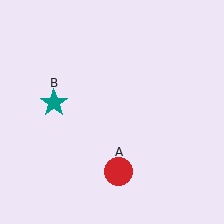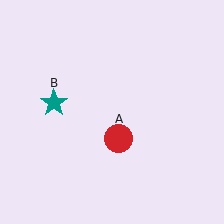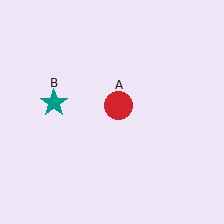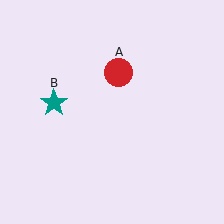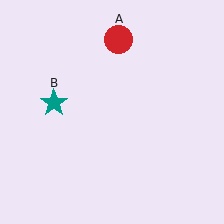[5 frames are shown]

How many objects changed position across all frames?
1 object changed position: red circle (object A).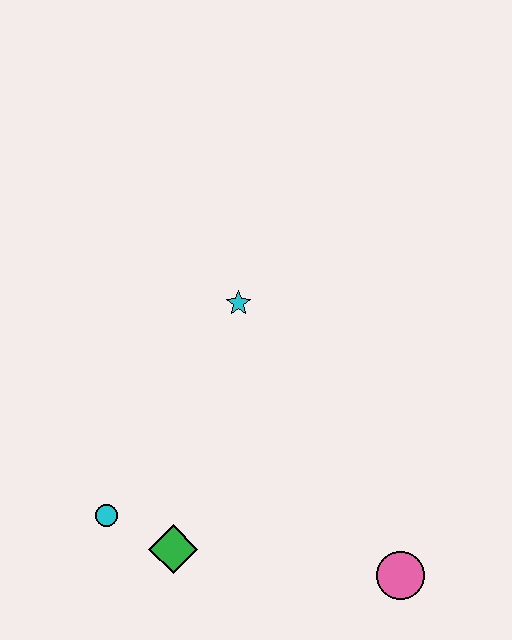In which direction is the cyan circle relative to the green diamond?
The cyan circle is to the left of the green diamond.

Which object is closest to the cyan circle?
The green diamond is closest to the cyan circle.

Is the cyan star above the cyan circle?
Yes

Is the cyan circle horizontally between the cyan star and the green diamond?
No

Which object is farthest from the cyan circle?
The pink circle is farthest from the cyan circle.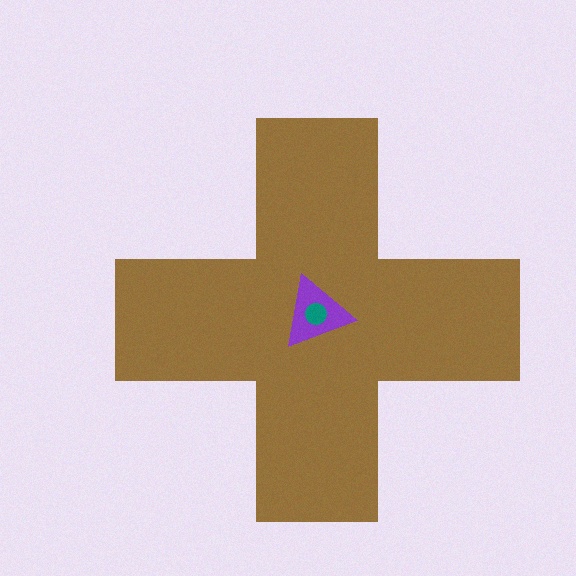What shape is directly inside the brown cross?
The purple triangle.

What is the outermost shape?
The brown cross.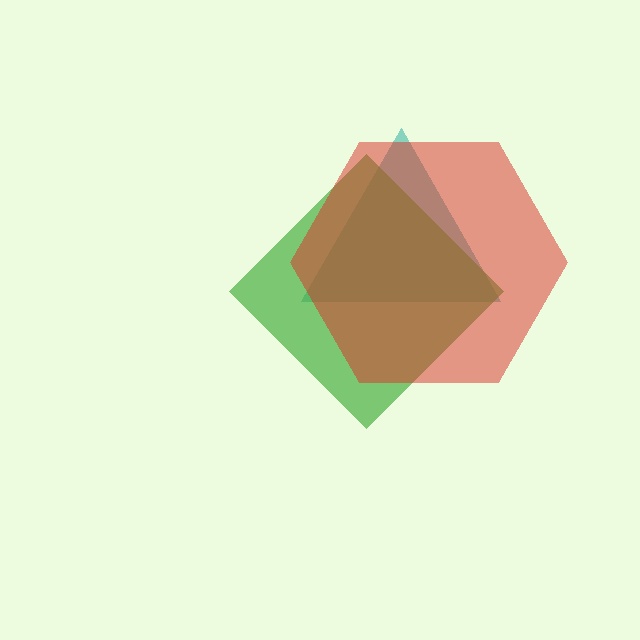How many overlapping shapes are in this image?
There are 3 overlapping shapes in the image.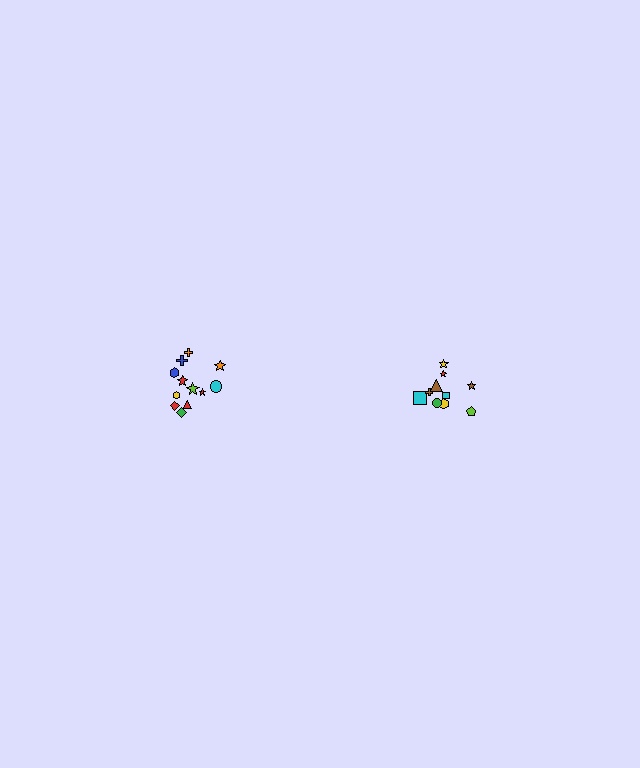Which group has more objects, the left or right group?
The left group.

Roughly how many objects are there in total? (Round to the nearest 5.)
Roughly 20 objects in total.